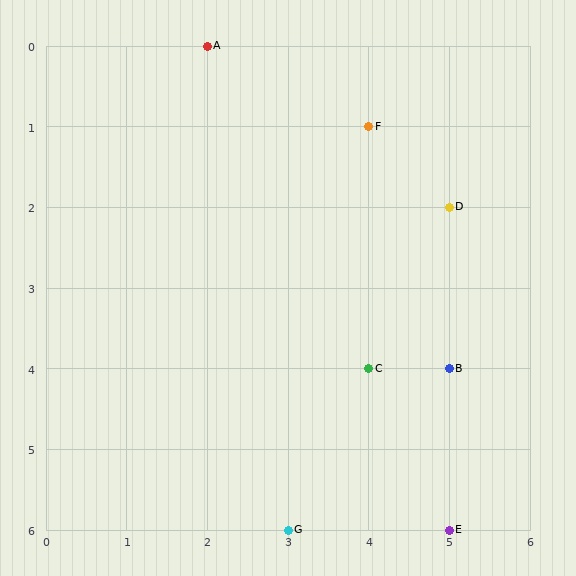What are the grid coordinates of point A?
Point A is at grid coordinates (2, 0).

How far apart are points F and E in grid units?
Points F and E are 1 column and 5 rows apart (about 5.1 grid units diagonally).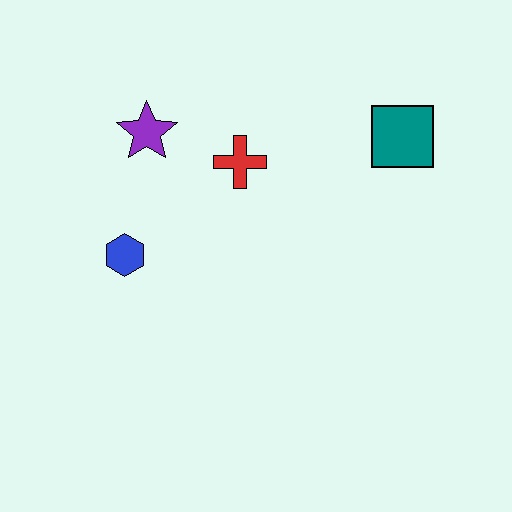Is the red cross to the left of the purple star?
No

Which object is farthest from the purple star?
The teal square is farthest from the purple star.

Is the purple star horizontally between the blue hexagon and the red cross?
Yes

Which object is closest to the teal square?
The red cross is closest to the teal square.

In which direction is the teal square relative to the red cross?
The teal square is to the right of the red cross.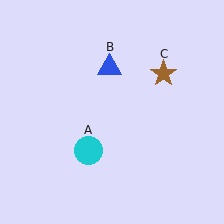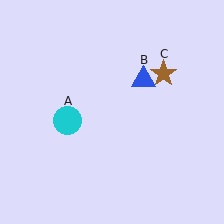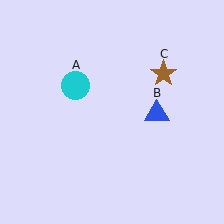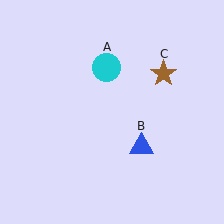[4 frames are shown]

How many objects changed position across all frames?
2 objects changed position: cyan circle (object A), blue triangle (object B).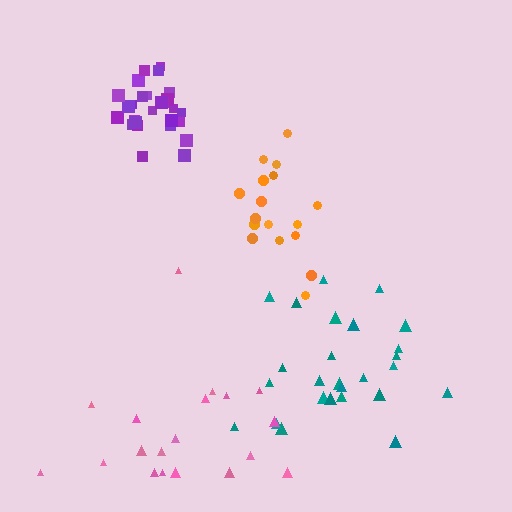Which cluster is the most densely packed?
Purple.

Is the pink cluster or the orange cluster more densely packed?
Orange.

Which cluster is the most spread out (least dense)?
Pink.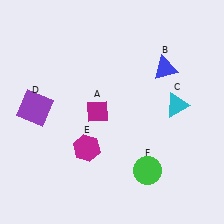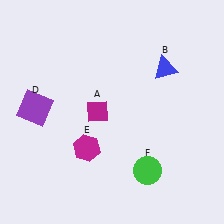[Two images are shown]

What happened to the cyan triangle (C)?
The cyan triangle (C) was removed in Image 2. It was in the top-right area of Image 1.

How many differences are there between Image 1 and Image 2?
There is 1 difference between the two images.